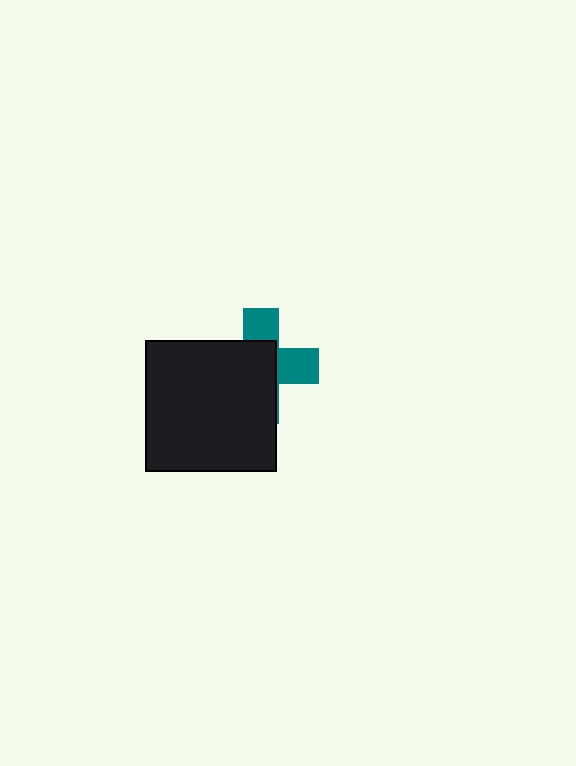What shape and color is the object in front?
The object in front is a black square.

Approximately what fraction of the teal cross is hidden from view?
Roughly 61% of the teal cross is hidden behind the black square.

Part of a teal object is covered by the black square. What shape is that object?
It is a cross.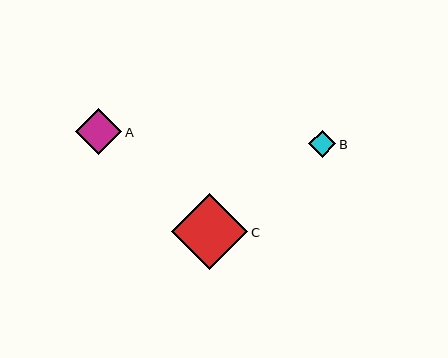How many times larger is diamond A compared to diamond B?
Diamond A is approximately 1.7 times the size of diamond B.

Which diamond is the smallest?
Diamond B is the smallest with a size of approximately 27 pixels.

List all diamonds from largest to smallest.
From largest to smallest: C, A, B.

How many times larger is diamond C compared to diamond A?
Diamond C is approximately 1.6 times the size of diamond A.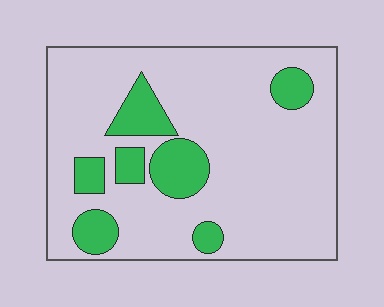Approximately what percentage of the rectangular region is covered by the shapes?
Approximately 20%.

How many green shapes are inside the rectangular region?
7.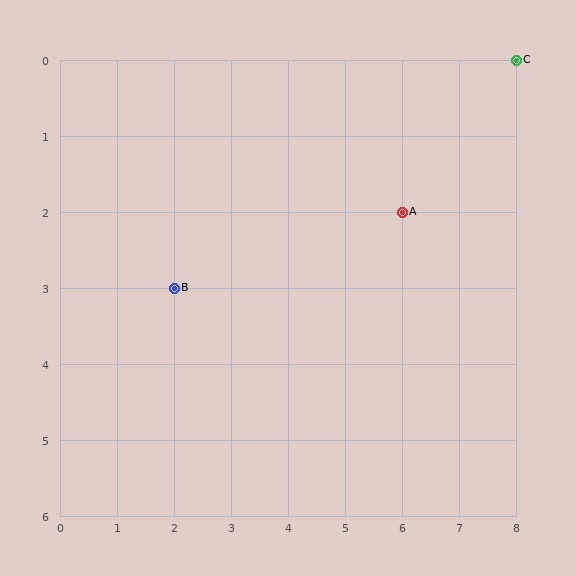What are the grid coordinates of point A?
Point A is at grid coordinates (6, 2).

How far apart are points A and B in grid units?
Points A and B are 4 columns and 1 row apart (about 4.1 grid units diagonally).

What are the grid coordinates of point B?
Point B is at grid coordinates (2, 3).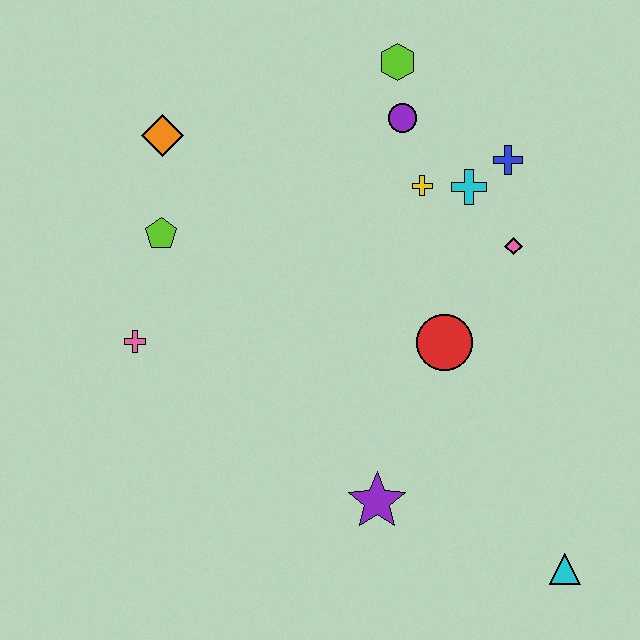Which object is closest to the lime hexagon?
The purple circle is closest to the lime hexagon.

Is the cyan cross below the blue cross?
Yes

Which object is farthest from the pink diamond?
The pink cross is farthest from the pink diamond.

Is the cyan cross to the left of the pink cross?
No